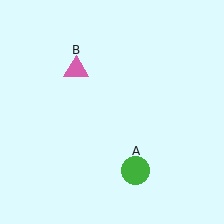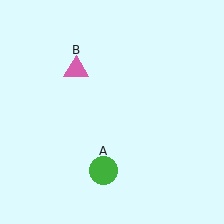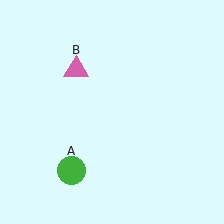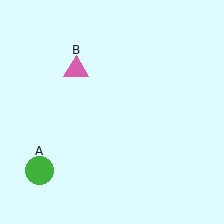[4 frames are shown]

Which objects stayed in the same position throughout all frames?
Pink triangle (object B) remained stationary.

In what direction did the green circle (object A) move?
The green circle (object A) moved left.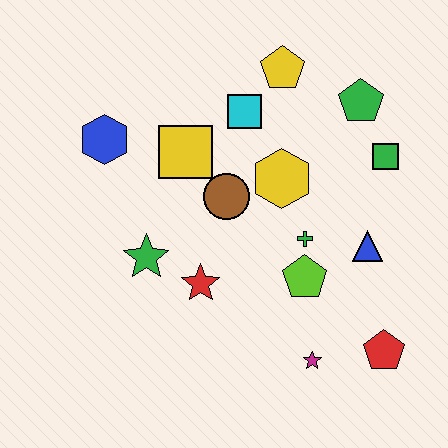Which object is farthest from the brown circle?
The red pentagon is farthest from the brown circle.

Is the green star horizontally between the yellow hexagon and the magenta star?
No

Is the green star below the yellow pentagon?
Yes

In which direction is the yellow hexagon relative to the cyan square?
The yellow hexagon is below the cyan square.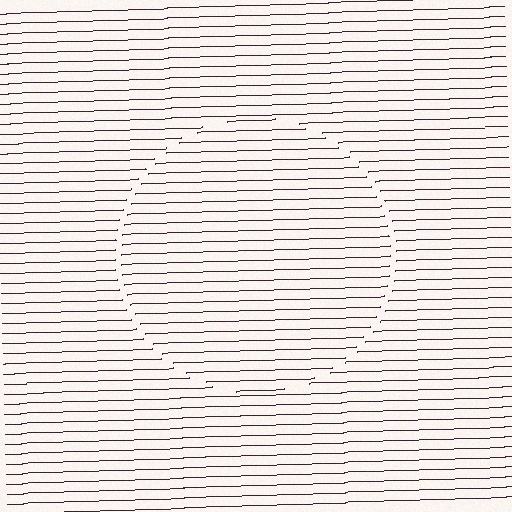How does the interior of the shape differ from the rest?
The interior of the shape contains the same grating, shifted by half a period — the contour is defined by the phase discontinuity where line-ends from the inner and outer gratings abut.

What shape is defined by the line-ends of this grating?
An illusory circle. The interior of the shape contains the same grating, shifted by half a period — the contour is defined by the phase discontinuity where line-ends from the inner and outer gratings abut.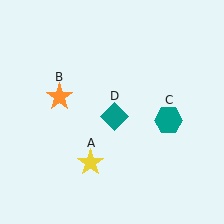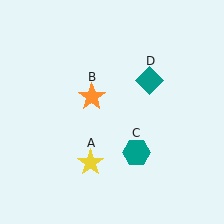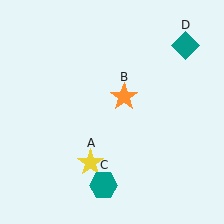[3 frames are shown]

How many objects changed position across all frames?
3 objects changed position: orange star (object B), teal hexagon (object C), teal diamond (object D).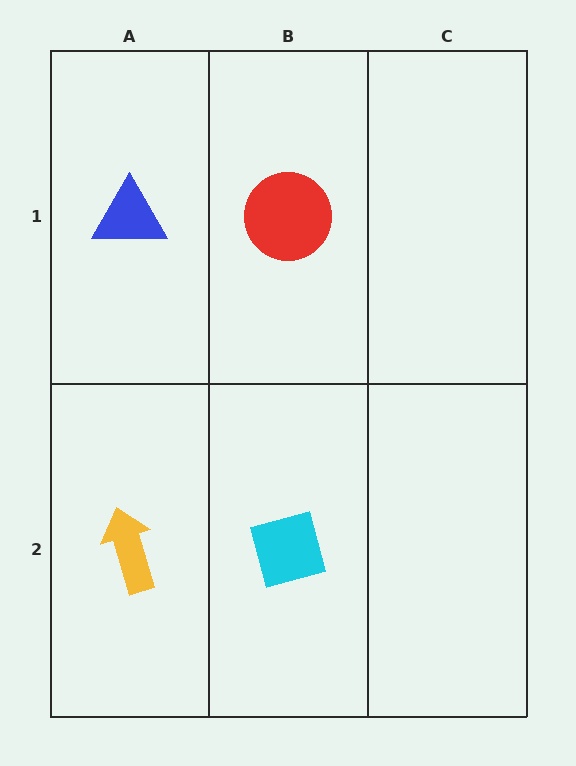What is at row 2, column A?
A yellow arrow.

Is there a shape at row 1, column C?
No, that cell is empty.